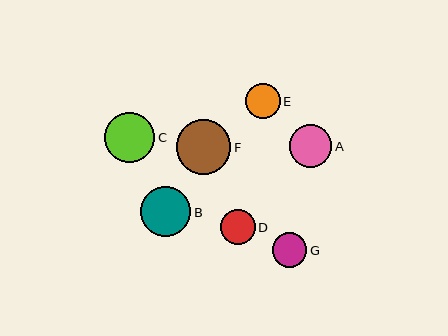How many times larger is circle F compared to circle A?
Circle F is approximately 1.3 times the size of circle A.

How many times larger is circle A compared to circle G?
Circle A is approximately 1.2 times the size of circle G.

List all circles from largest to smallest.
From largest to smallest: F, B, C, A, E, D, G.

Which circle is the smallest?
Circle G is the smallest with a size of approximately 35 pixels.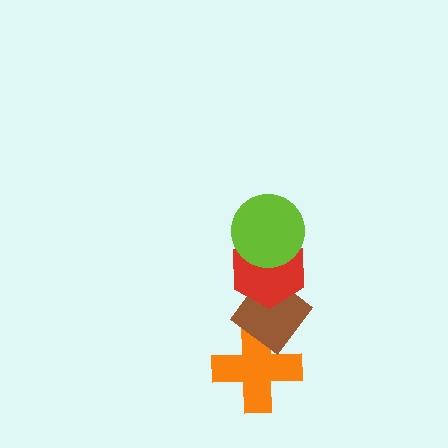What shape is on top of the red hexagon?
The lime circle is on top of the red hexagon.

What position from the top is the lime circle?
The lime circle is 1st from the top.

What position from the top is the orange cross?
The orange cross is 4th from the top.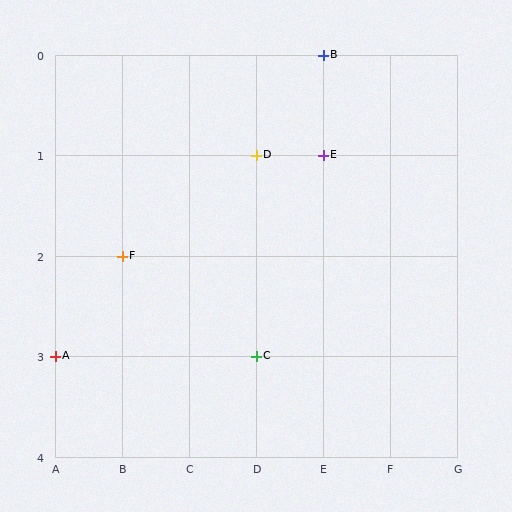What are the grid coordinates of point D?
Point D is at grid coordinates (D, 1).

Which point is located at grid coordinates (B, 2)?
Point F is at (B, 2).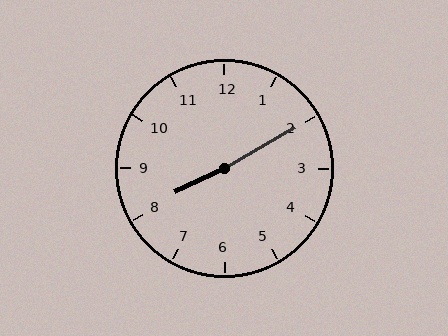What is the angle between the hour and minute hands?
Approximately 175 degrees.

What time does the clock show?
8:10.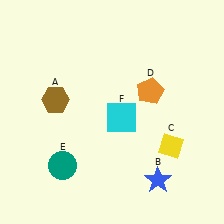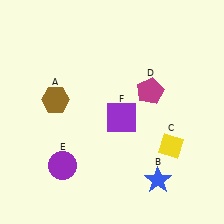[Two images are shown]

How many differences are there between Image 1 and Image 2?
There are 3 differences between the two images.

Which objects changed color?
D changed from orange to magenta. E changed from teal to purple. F changed from cyan to purple.